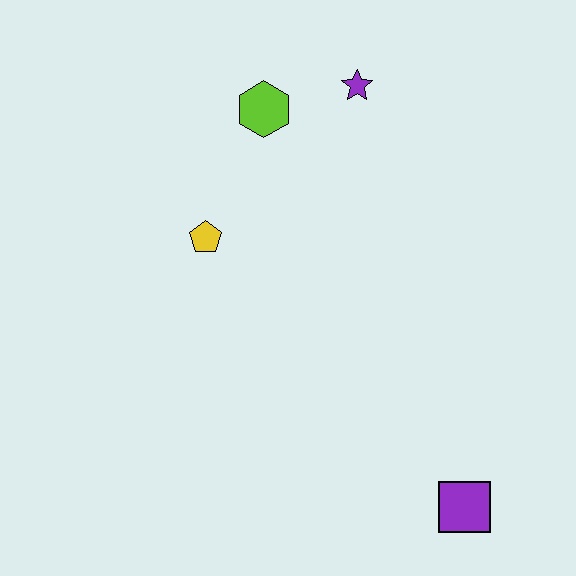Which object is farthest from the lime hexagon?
The purple square is farthest from the lime hexagon.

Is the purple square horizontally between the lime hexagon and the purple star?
No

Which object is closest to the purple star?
The lime hexagon is closest to the purple star.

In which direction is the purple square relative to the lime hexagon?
The purple square is below the lime hexagon.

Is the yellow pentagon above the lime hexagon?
No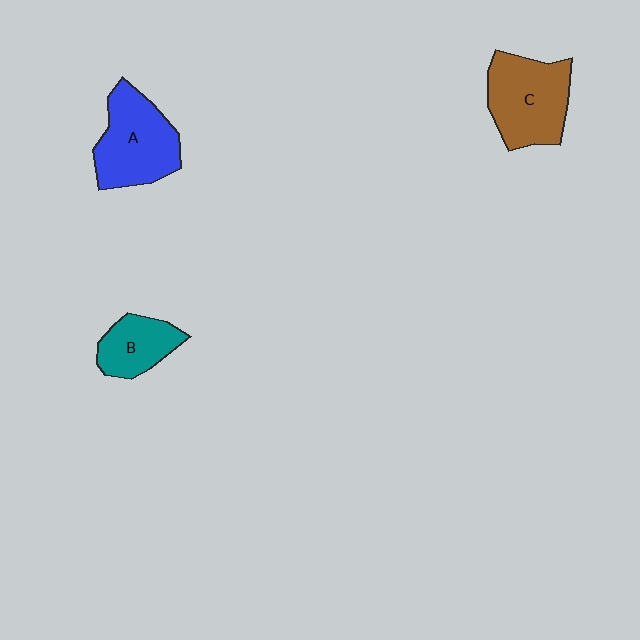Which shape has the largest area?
Shape C (brown).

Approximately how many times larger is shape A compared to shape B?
Approximately 1.7 times.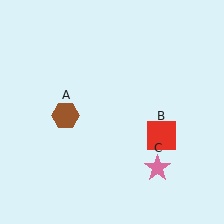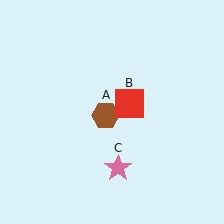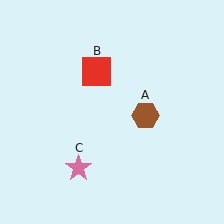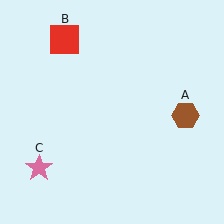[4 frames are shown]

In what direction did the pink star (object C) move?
The pink star (object C) moved left.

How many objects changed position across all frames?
3 objects changed position: brown hexagon (object A), red square (object B), pink star (object C).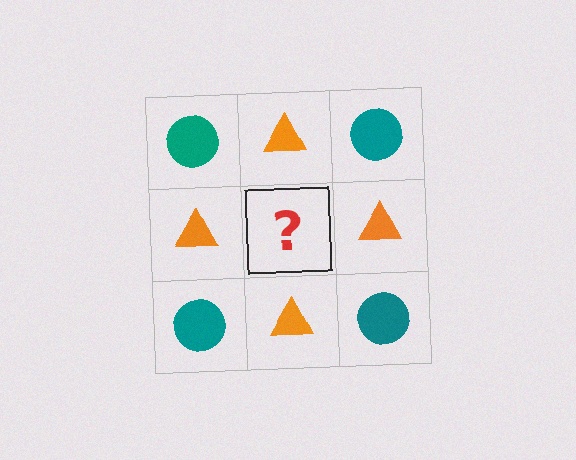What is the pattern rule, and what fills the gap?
The rule is that it alternates teal circle and orange triangle in a checkerboard pattern. The gap should be filled with a teal circle.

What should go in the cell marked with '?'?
The missing cell should contain a teal circle.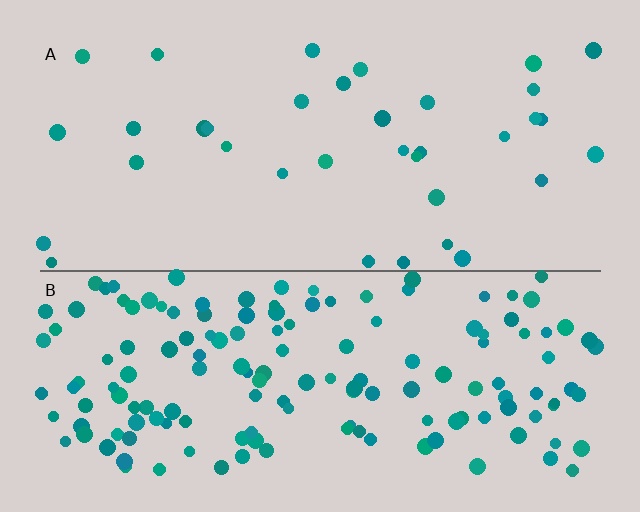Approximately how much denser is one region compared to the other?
Approximately 4.3× — region B over region A.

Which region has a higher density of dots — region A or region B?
B (the bottom).